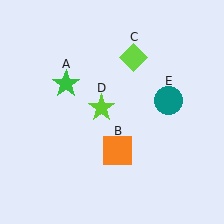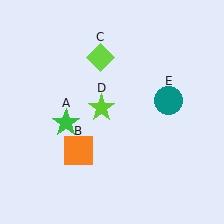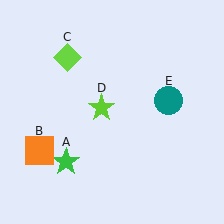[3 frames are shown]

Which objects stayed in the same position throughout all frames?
Lime star (object D) and teal circle (object E) remained stationary.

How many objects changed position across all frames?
3 objects changed position: green star (object A), orange square (object B), lime diamond (object C).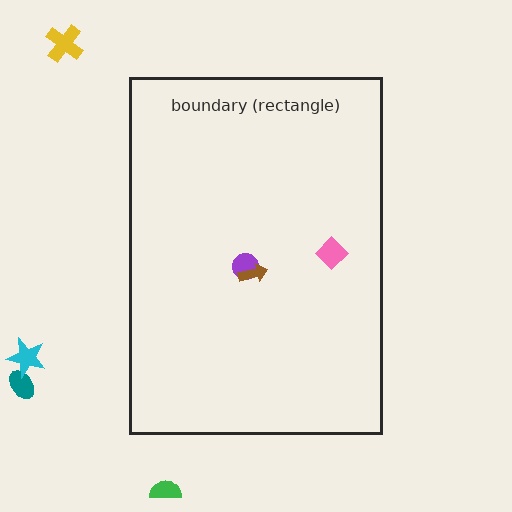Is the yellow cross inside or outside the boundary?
Outside.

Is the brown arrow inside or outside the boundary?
Inside.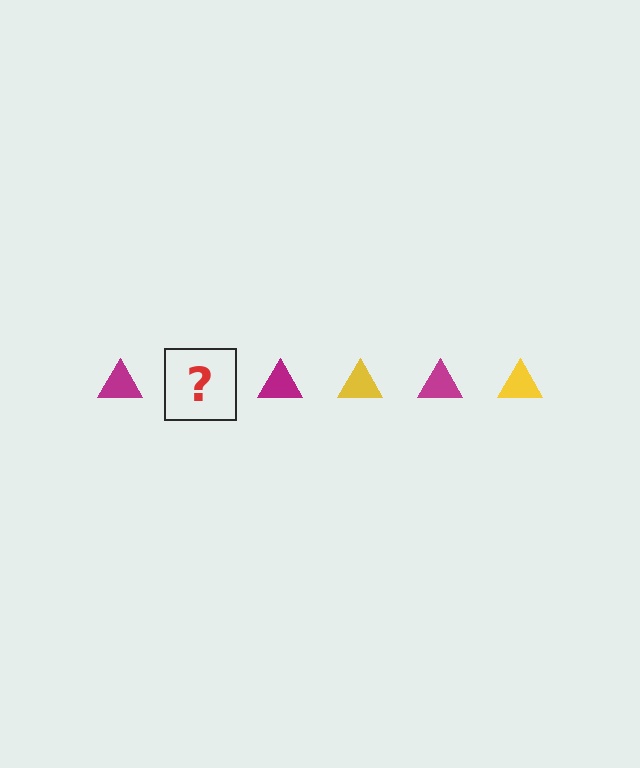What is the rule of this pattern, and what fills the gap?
The rule is that the pattern cycles through magenta, yellow triangles. The gap should be filled with a yellow triangle.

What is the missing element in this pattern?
The missing element is a yellow triangle.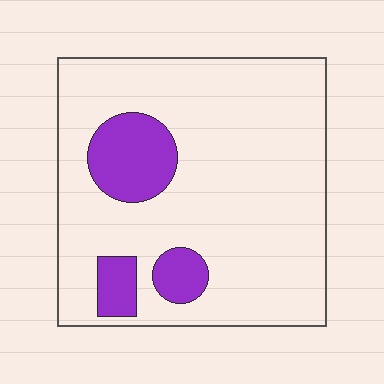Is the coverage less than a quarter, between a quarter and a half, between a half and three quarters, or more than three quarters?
Less than a quarter.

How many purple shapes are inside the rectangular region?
3.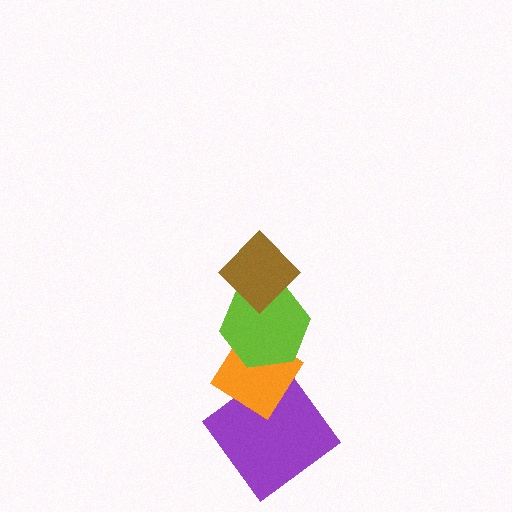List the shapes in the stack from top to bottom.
From top to bottom: the brown diamond, the lime hexagon, the orange diamond, the purple diamond.